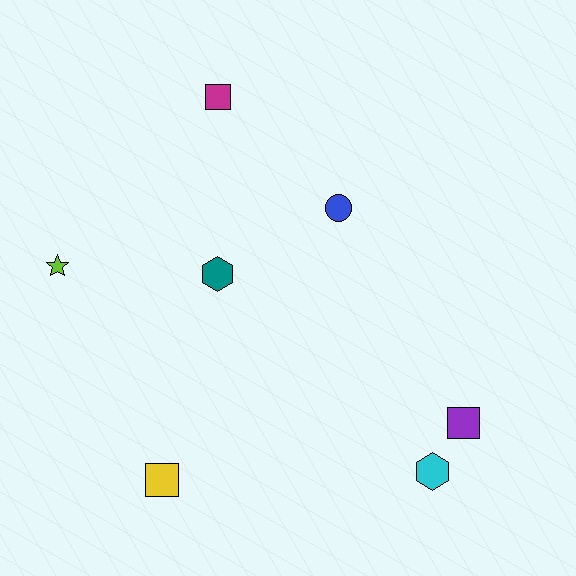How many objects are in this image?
There are 7 objects.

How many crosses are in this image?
There are no crosses.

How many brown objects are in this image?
There are no brown objects.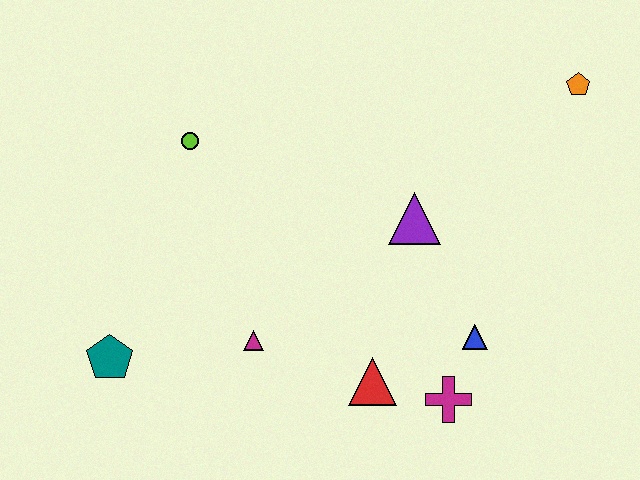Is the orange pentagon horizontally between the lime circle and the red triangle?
No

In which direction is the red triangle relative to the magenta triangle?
The red triangle is to the right of the magenta triangle.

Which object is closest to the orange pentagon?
The purple triangle is closest to the orange pentagon.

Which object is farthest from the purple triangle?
The teal pentagon is farthest from the purple triangle.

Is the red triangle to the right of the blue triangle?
No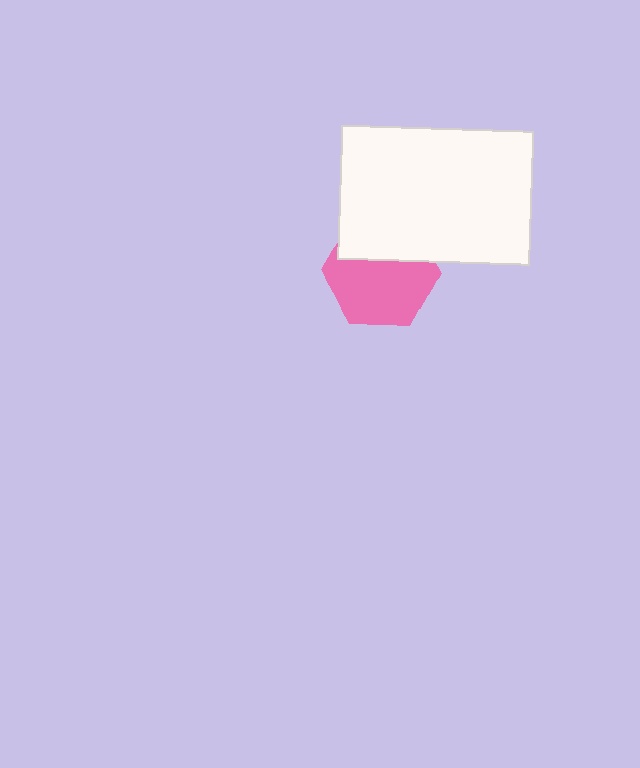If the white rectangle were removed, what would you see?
You would see the complete pink hexagon.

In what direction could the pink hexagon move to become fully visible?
The pink hexagon could move down. That would shift it out from behind the white rectangle entirely.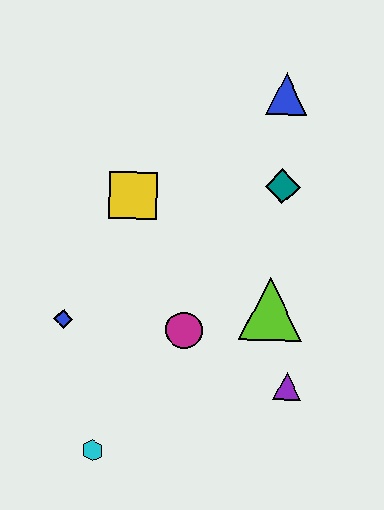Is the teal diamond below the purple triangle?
No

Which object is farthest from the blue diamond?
The blue triangle is farthest from the blue diamond.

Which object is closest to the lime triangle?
The purple triangle is closest to the lime triangle.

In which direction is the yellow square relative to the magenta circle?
The yellow square is above the magenta circle.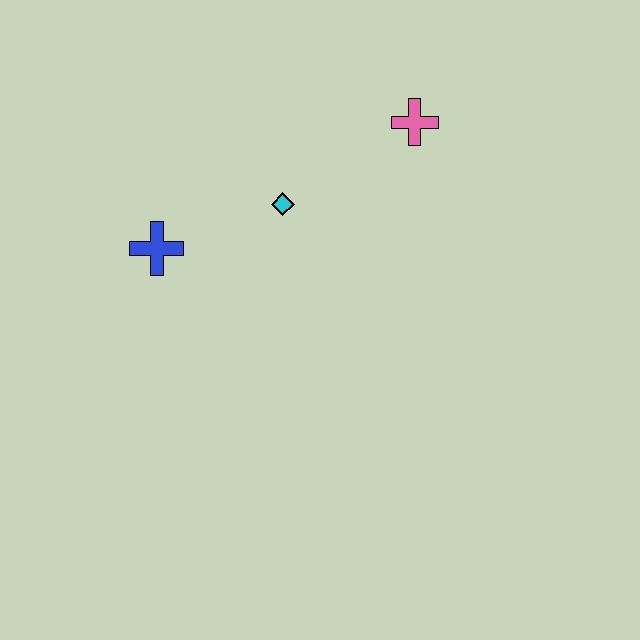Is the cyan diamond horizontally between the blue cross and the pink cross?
Yes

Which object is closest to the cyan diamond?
The blue cross is closest to the cyan diamond.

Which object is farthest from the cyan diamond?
The pink cross is farthest from the cyan diamond.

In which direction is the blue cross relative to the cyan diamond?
The blue cross is to the left of the cyan diamond.